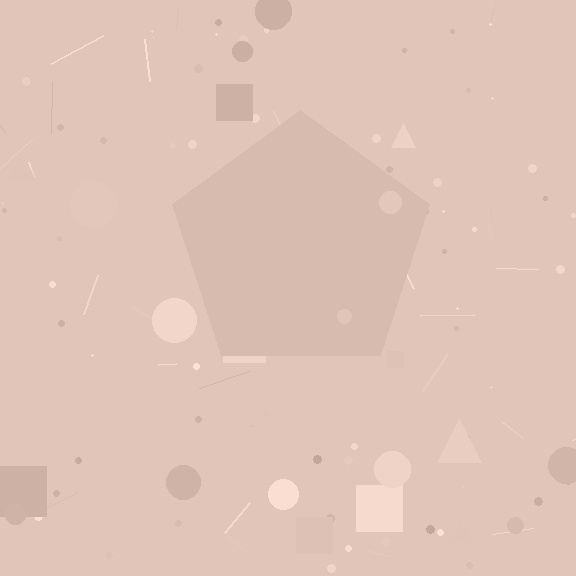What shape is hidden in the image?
A pentagon is hidden in the image.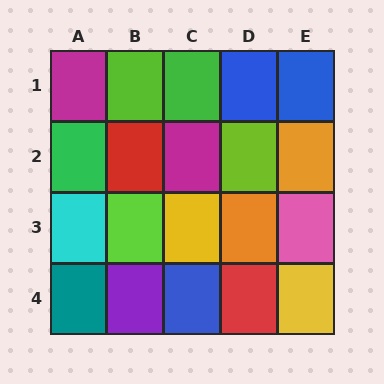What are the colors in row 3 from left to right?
Cyan, lime, yellow, orange, pink.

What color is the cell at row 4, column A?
Teal.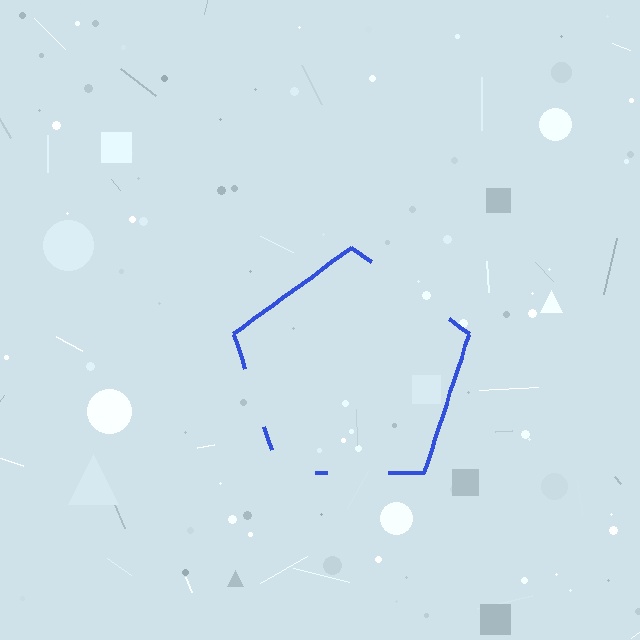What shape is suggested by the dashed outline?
The dashed outline suggests a pentagon.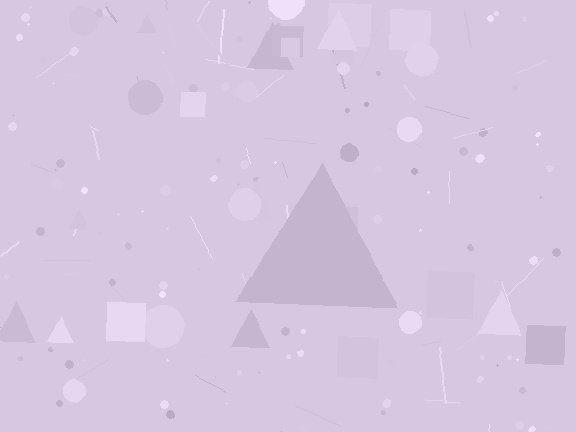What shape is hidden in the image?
A triangle is hidden in the image.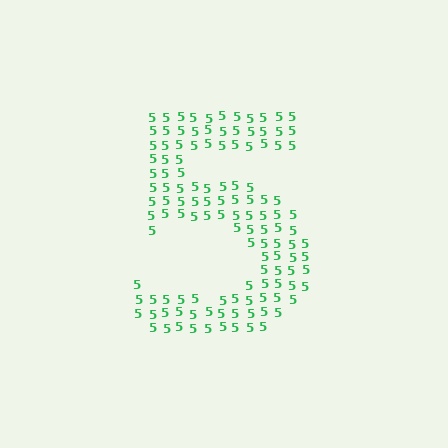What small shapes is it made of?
It is made of small digit 5's.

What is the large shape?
The large shape is the digit 5.